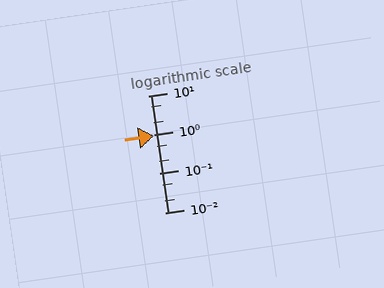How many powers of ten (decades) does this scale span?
The scale spans 3 decades, from 0.01 to 10.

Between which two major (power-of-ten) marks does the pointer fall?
The pointer is between 0.1 and 1.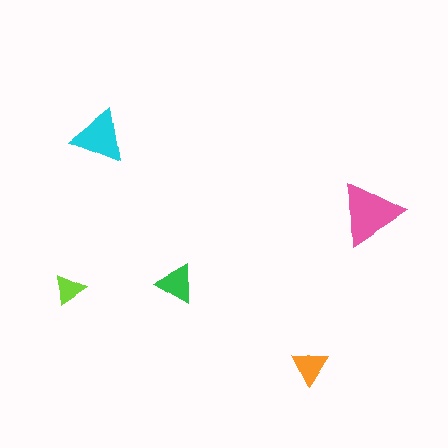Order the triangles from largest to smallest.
the pink one, the cyan one, the green one, the orange one, the lime one.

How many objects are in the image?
There are 5 objects in the image.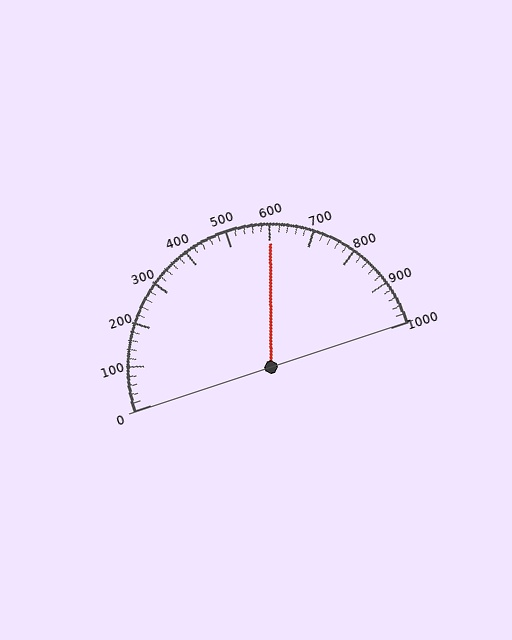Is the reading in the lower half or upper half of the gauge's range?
The reading is in the upper half of the range (0 to 1000).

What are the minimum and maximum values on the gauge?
The gauge ranges from 0 to 1000.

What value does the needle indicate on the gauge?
The needle indicates approximately 600.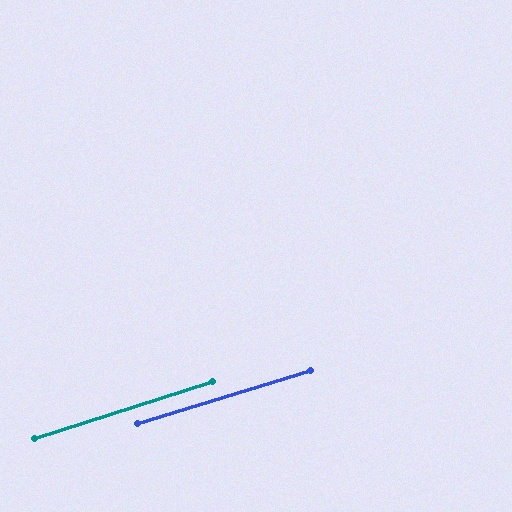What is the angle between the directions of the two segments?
Approximately 1 degree.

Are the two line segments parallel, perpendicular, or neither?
Parallel — their directions differ by only 0.8°.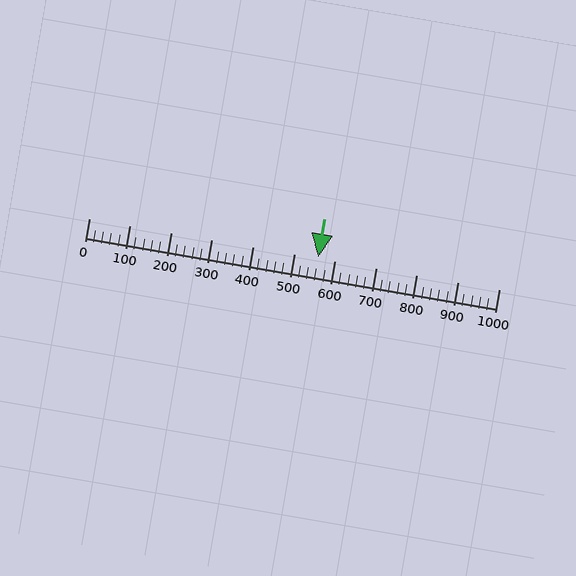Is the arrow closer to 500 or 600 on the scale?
The arrow is closer to 600.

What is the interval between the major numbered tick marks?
The major tick marks are spaced 100 units apart.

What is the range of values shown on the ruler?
The ruler shows values from 0 to 1000.